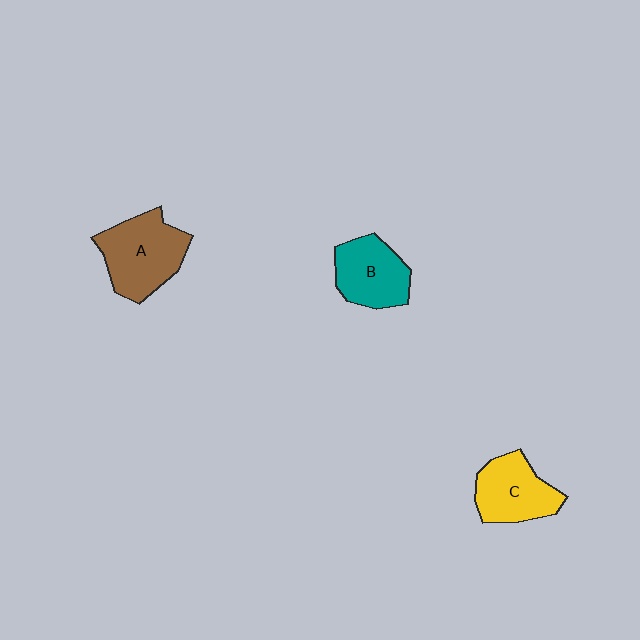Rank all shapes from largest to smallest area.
From largest to smallest: A (brown), C (yellow), B (teal).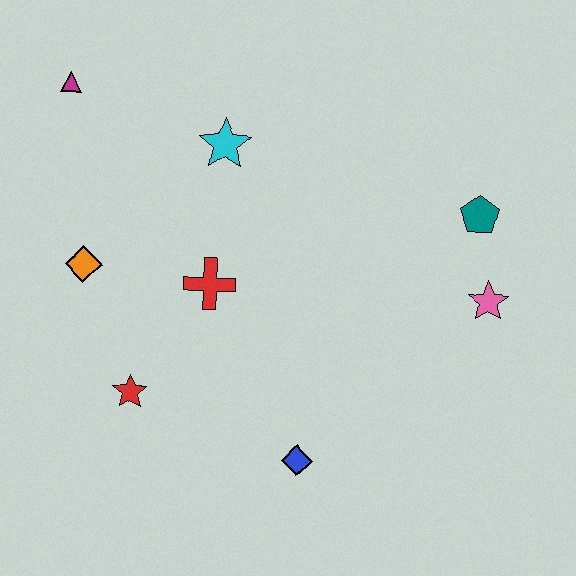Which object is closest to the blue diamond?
The red star is closest to the blue diamond.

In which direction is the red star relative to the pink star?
The red star is to the left of the pink star.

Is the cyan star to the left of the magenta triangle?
No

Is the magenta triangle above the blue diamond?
Yes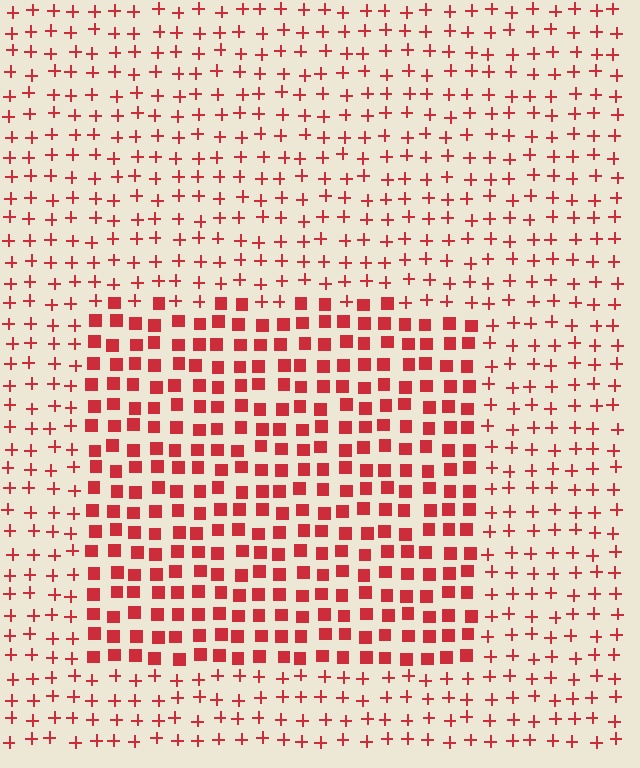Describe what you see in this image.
The image is filled with small red elements arranged in a uniform grid. A rectangle-shaped region contains squares, while the surrounding area contains plus signs. The boundary is defined purely by the change in element shape.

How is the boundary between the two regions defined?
The boundary is defined by a change in element shape: squares inside vs. plus signs outside. All elements share the same color and spacing.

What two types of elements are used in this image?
The image uses squares inside the rectangle region and plus signs outside it.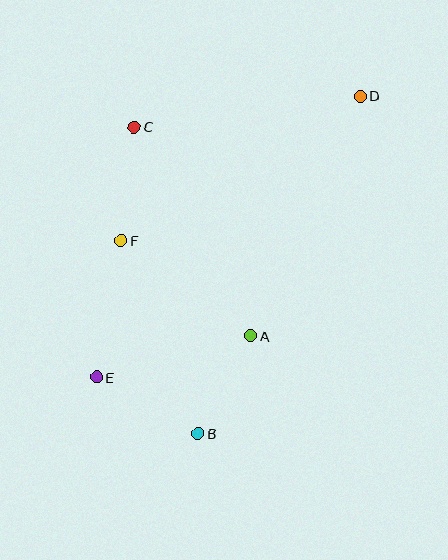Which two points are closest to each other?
Points A and B are closest to each other.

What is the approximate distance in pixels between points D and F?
The distance between D and F is approximately 279 pixels.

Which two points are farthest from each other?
Points D and E are farthest from each other.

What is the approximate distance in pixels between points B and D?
The distance between B and D is approximately 374 pixels.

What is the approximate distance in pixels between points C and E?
The distance between C and E is approximately 253 pixels.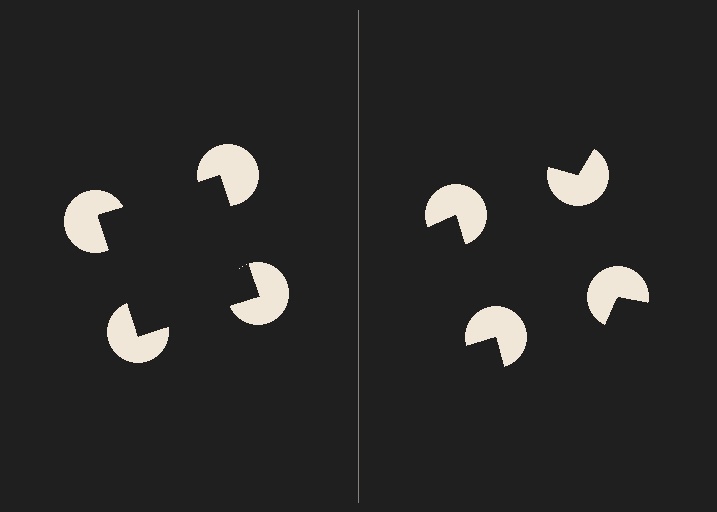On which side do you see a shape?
An illusory square appears on the left side. On the right side the wedge cuts are rotated, so no coherent shape forms.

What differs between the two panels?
The pac-man discs are positioned identically on both sides; only the wedge orientations differ. On the left they align to a square; on the right they are misaligned.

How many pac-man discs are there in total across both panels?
8 — 4 on each side.